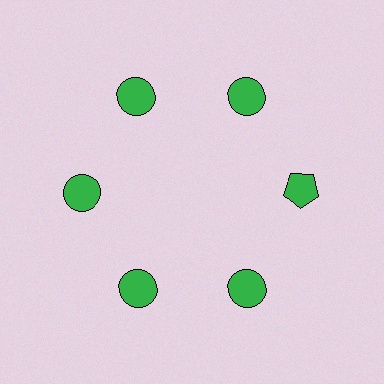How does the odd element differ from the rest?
It has a different shape: pentagon instead of circle.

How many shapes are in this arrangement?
There are 6 shapes arranged in a ring pattern.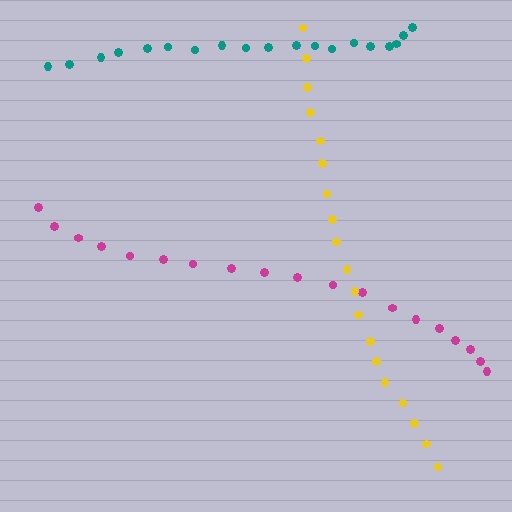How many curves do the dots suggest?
There are 3 distinct paths.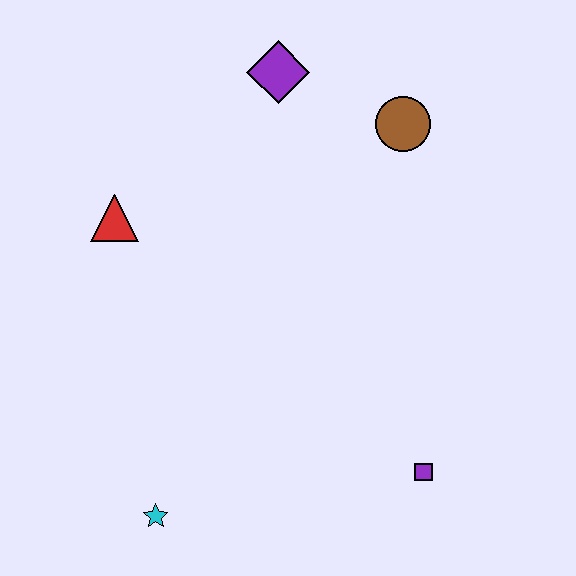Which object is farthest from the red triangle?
The purple square is farthest from the red triangle.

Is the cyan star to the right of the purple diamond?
No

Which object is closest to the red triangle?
The purple diamond is closest to the red triangle.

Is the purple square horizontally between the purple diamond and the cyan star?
No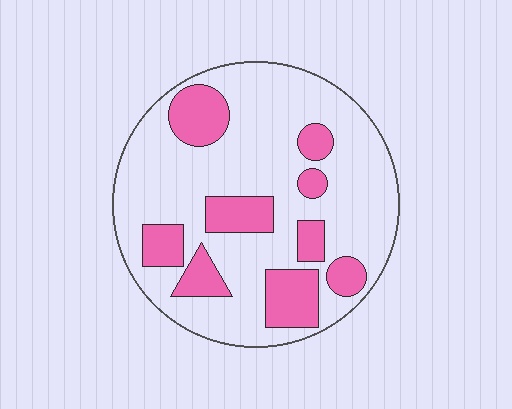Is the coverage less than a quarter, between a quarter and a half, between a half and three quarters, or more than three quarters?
Between a quarter and a half.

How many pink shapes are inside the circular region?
9.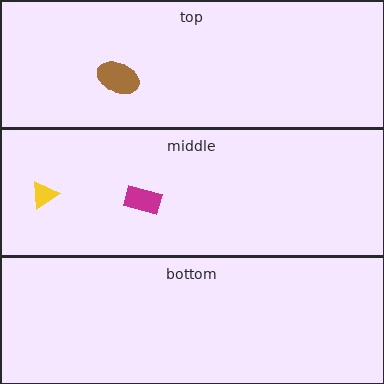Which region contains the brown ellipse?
The top region.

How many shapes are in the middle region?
2.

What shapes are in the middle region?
The magenta rectangle, the yellow triangle.